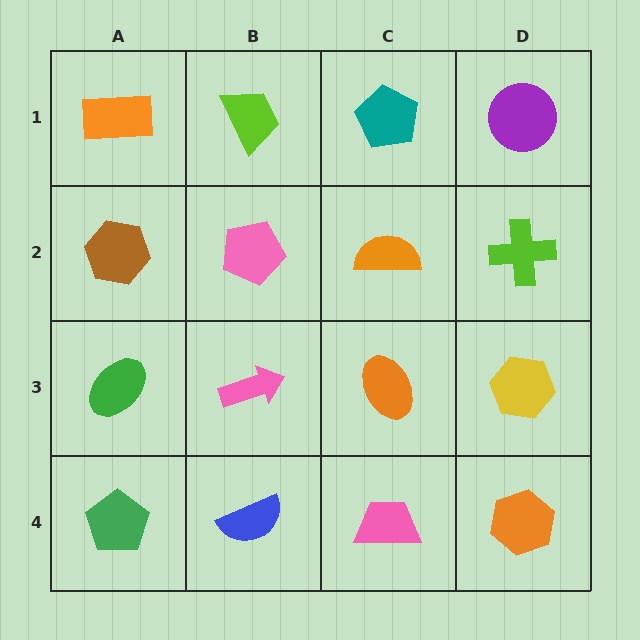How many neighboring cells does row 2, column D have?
3.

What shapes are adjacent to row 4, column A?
A green ellipse (row 3, column A), a blue semicircle (row 4, column B).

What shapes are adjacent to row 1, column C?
An orange semicircle (row 2, column C), a lime trapezoid (row 1, column B), a purple circle (row 1, column D).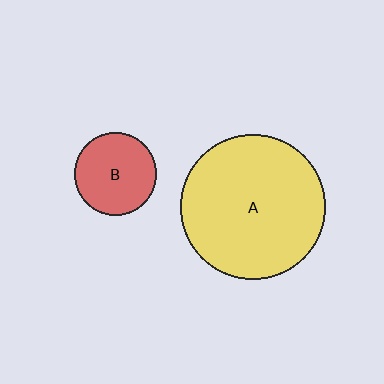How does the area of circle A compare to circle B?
Approximately 3.1 times.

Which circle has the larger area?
Circle A (yellow).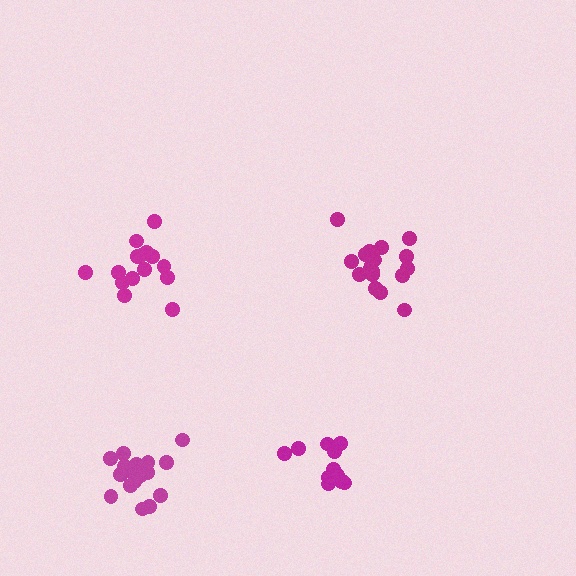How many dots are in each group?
Group 1: 19 dots, Group 2: 18 dots, Group 3: 16 dots, Group 4: 14 dots (67 total).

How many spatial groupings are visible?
There are 4 spatial groupings.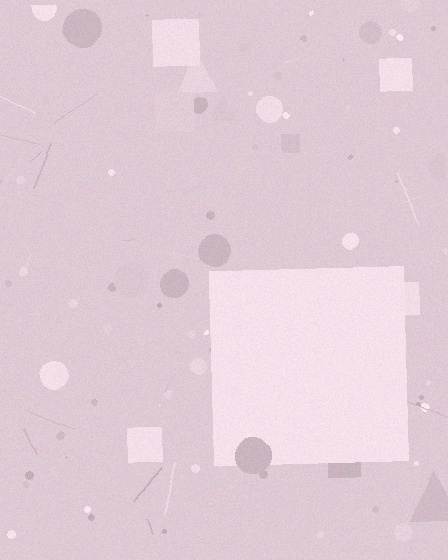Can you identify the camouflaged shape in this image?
The camouflaged shape is a square.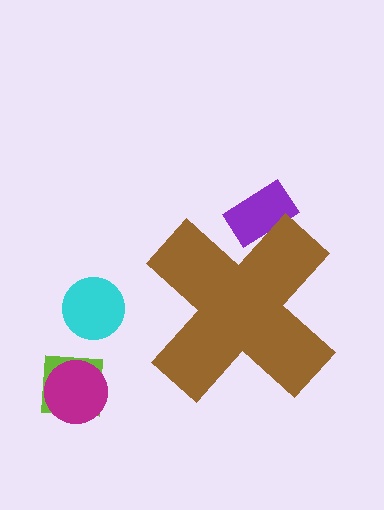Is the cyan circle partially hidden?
No, the cyan circle is fully visible.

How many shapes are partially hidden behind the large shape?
1 shape is partially hidden.